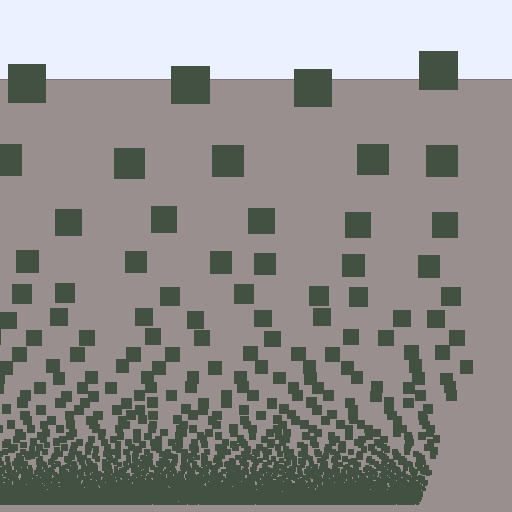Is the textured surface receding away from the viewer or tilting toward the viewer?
The surface appears to tilt toward the viewer. Texture elements get larger and sparser toward the top.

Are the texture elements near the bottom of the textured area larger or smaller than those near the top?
Smaller. The gradient is inverted — elements near the bottom are smaller and denser.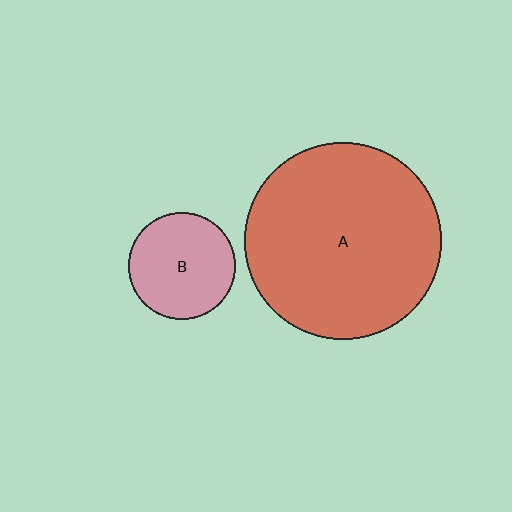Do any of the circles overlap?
No, none of the circles overlap.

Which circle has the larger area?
Circle A (red).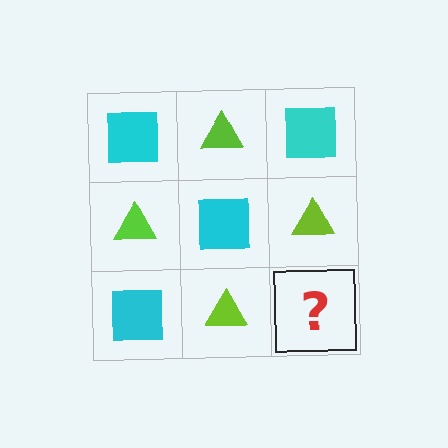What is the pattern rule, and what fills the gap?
The rule is that it alternates cyan square and lime triangle in a checkerboard pattern. The gap should be filled with a cyan square.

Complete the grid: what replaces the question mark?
The question mark should be replaced with a cyan square.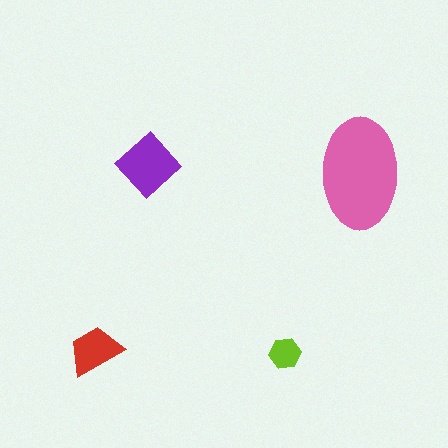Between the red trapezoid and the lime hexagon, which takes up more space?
The red trapezoid.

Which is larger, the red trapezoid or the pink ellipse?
The pink ellipse.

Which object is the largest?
The pink ellipse.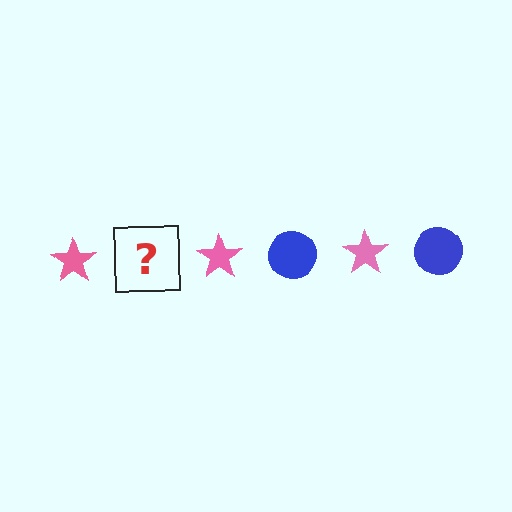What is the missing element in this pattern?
The missing element is a blue circle.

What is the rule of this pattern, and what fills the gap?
The rule is that the pattern alternates between pink star and blue circle. The gap should be filled with a blue circle.